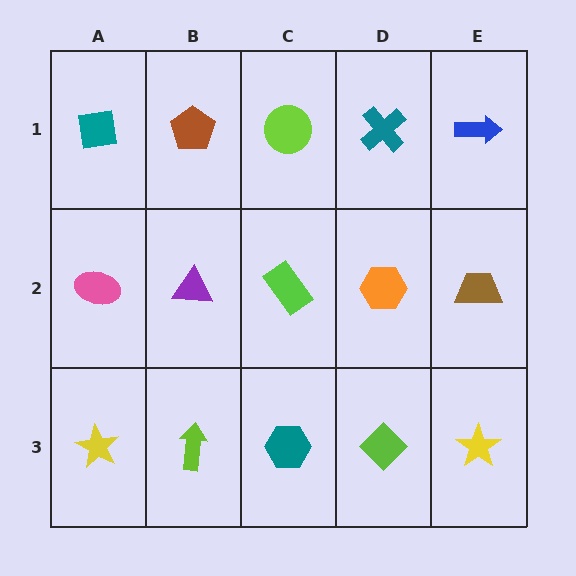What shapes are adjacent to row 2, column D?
A teal cross (row 1, column D), a lime diamond (row 3, column D), a lime rectangle (row 2, column C), a brown trapezoid (row 2, column E).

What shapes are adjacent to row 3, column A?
A pink ellipse (row 2, column A), a lime arrow (row 3, column B).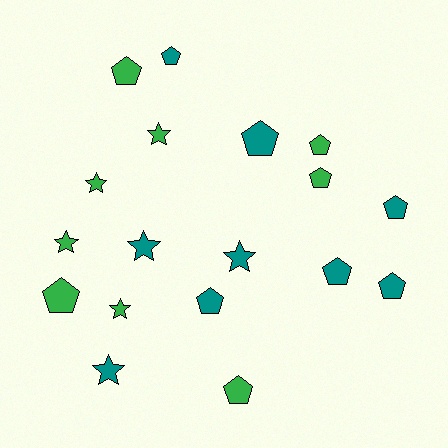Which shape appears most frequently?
Pentagon, with 11 objects.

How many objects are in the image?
There are 18 objects.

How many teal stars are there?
There are 3 teal stars.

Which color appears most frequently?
Teal, with 9 objects.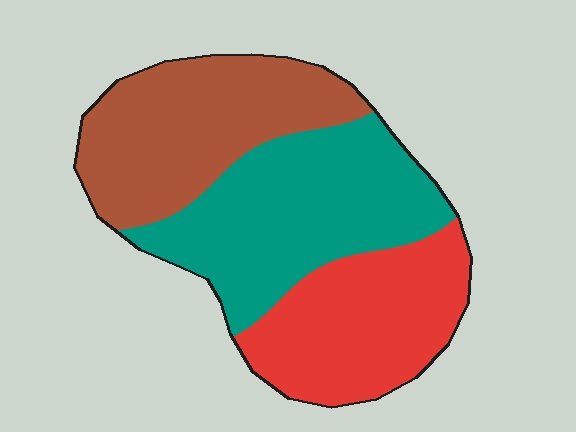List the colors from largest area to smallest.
From largest to smallest: teal, brown, red.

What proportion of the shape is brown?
Brown covers around 35% of the shape.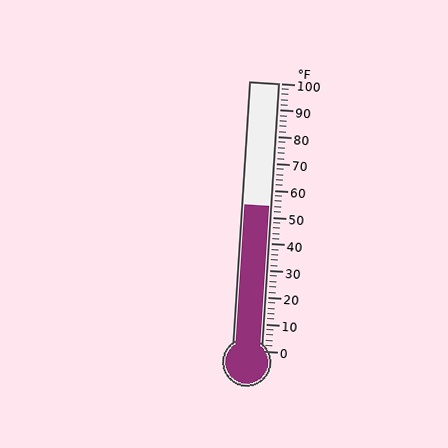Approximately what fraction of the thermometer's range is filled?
The thermometer is filled to approximately 55% of its range.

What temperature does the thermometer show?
The thermometer shows approximately 54°F.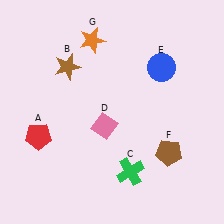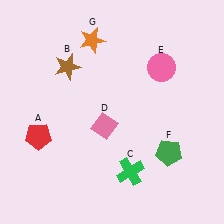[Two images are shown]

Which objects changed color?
E changed from blue to pink. F changed from brown to green.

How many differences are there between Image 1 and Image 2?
There are 2 differences between the two images.